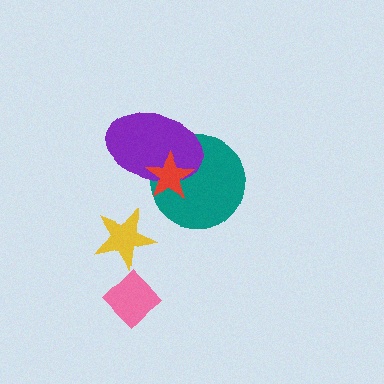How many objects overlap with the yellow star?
0 objects overlap with the yellow star.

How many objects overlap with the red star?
2 objects overlap with the red star.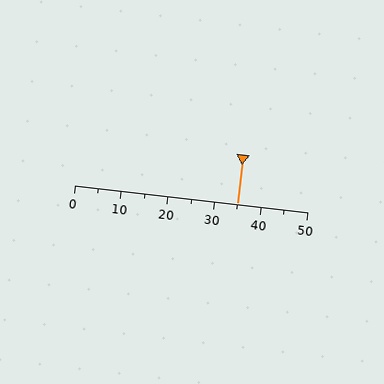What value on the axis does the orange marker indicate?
The marker indicates approximately 35.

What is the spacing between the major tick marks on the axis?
The major ticks are spaced 10 apart.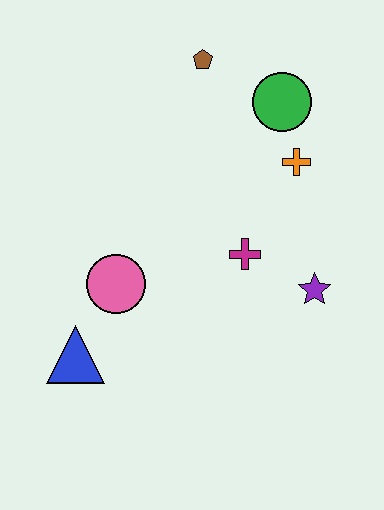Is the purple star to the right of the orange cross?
Yes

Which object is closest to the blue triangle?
The pink circle is closest to the blue triangle.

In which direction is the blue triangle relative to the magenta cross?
The blue triangle is to the left of the magenta cross.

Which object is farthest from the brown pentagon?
The blue triangle is farthest from the brown pentagon.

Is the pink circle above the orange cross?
No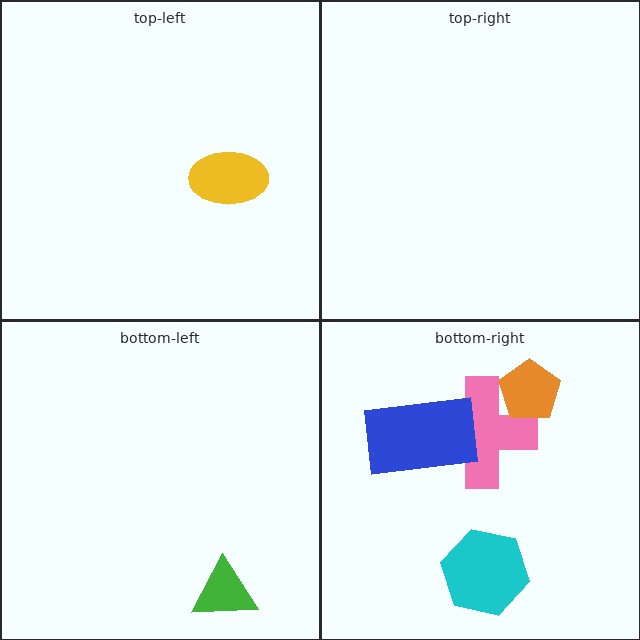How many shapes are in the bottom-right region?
4.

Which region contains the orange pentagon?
The bottom-right region.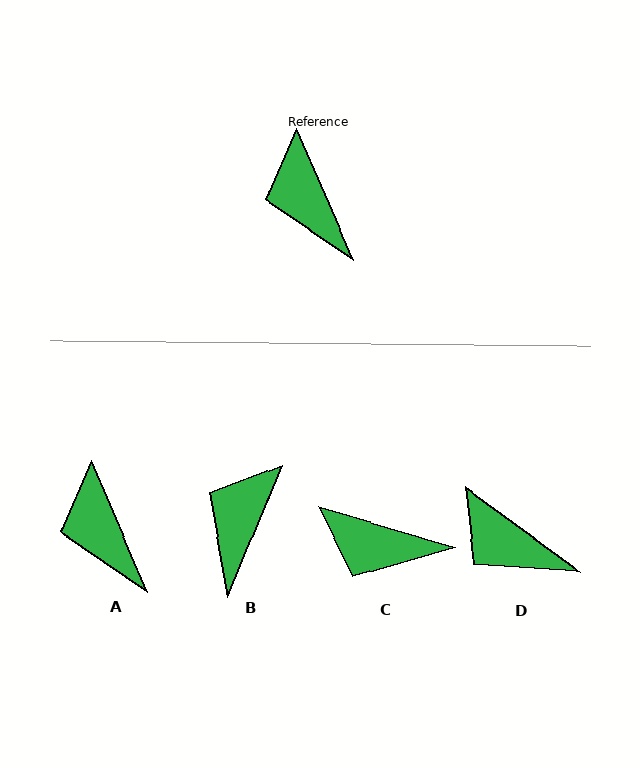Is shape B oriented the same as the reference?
No, it is off by about 46 degrees.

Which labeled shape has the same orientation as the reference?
A.